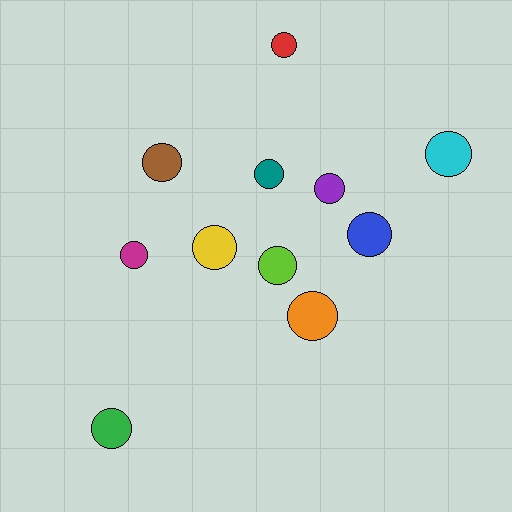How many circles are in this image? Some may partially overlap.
There are 11 circles.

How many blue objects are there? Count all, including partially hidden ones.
There is 1 blue object.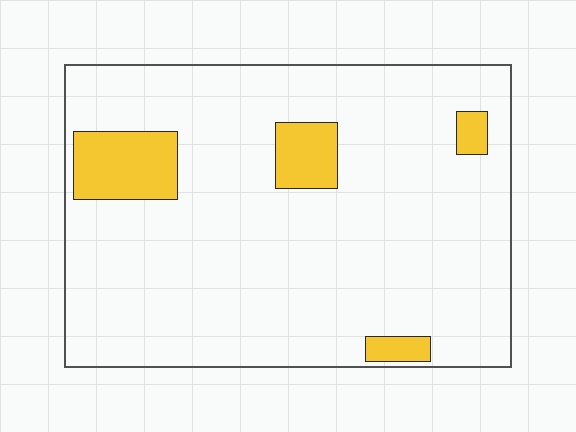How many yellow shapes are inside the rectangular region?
4.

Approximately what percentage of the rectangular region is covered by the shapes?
Approximately 10%.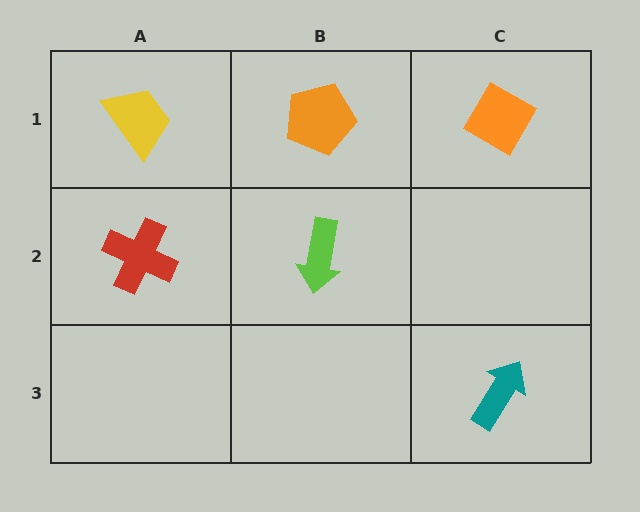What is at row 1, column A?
A yellow trapezoid.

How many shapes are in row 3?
1 shape.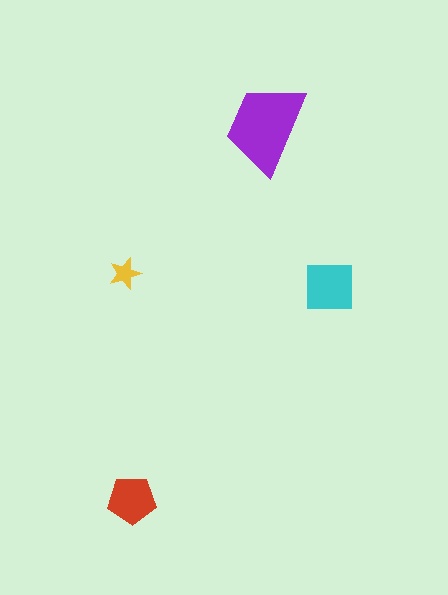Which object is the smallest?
The yellow star.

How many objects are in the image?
There are 4 objects in the image.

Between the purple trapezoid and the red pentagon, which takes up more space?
The purple trapezoid.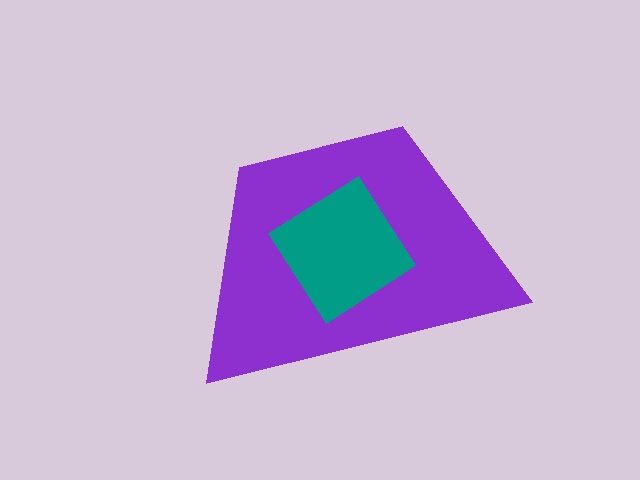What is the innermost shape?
The teal diamond.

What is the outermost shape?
The purple trapezoid.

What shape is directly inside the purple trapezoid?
The teal diamond.